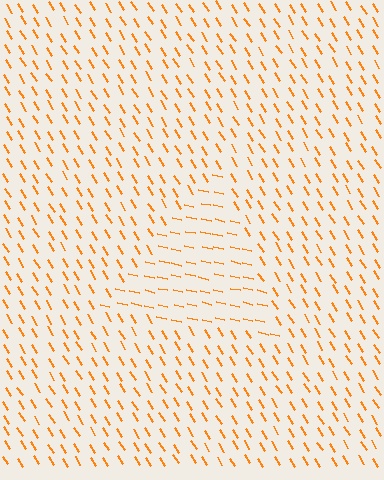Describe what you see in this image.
The image is filled with small orange line segments. A triangle region in the image has lines oriented differently from the surrounding lines, creating a visible texture boundary.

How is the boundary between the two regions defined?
The boundary is defined purely by a change in line orientation (approximately 45 degrees difference). All lines are the same color and thickness.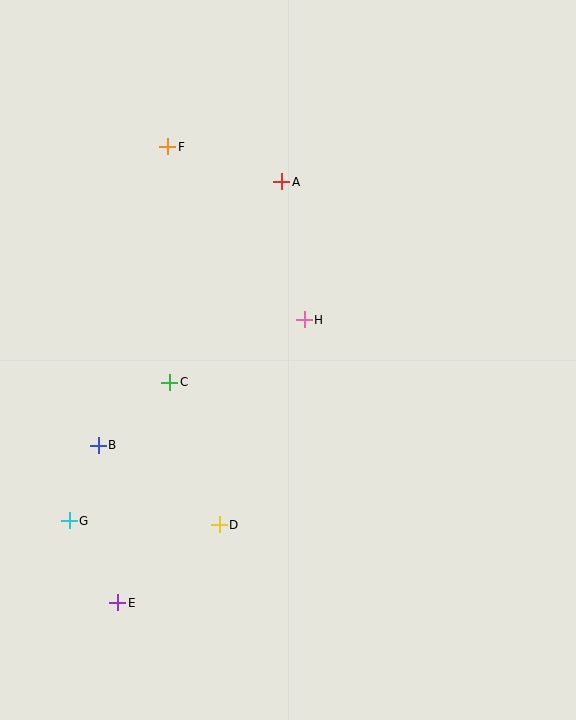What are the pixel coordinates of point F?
Point F is at (168, 147).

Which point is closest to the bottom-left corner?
Point E is closest to the bottom-left corner.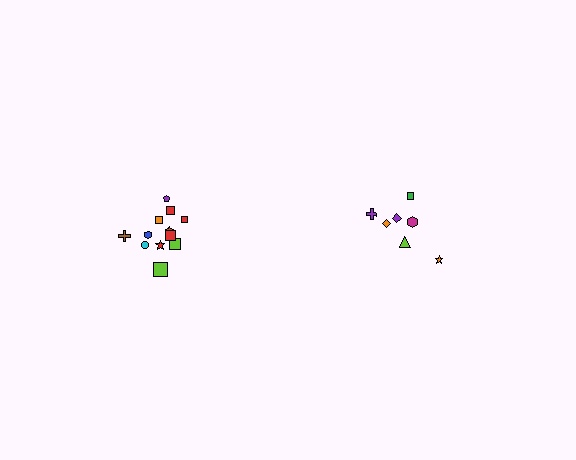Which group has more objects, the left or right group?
The left group.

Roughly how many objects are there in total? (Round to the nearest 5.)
Roughly 20 objects in total.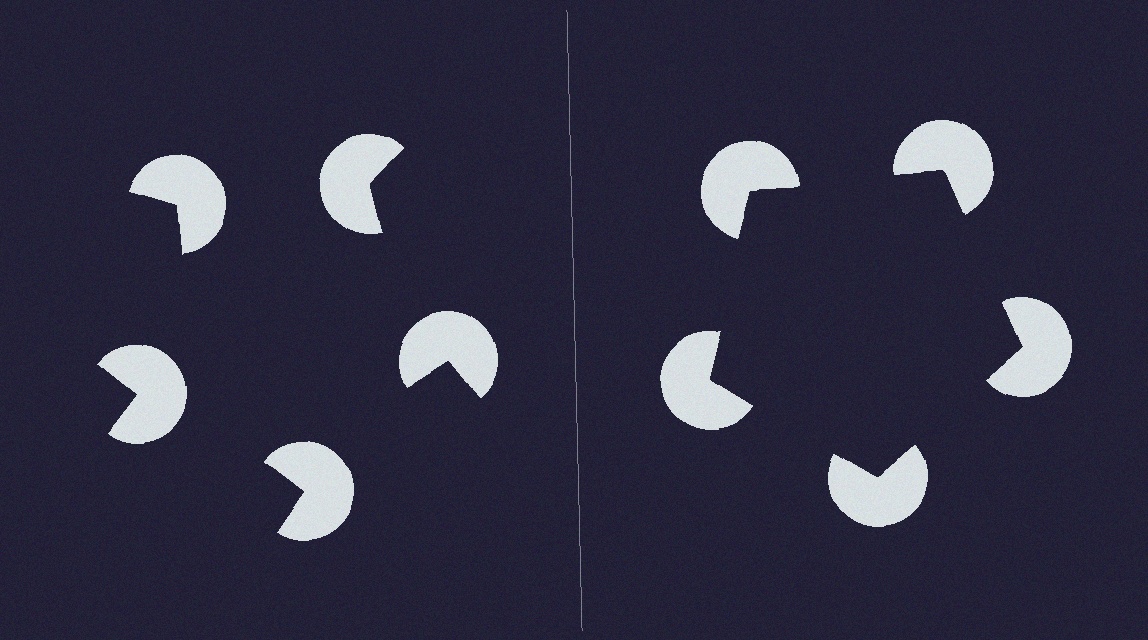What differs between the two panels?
The pac-man discs are positioned identically on both sides; only the wedge orientations differ. On the right they align to a pentagon; on the left they are misaligned.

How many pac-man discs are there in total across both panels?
10 — 5 on each side.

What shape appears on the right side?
An illusory pentagon.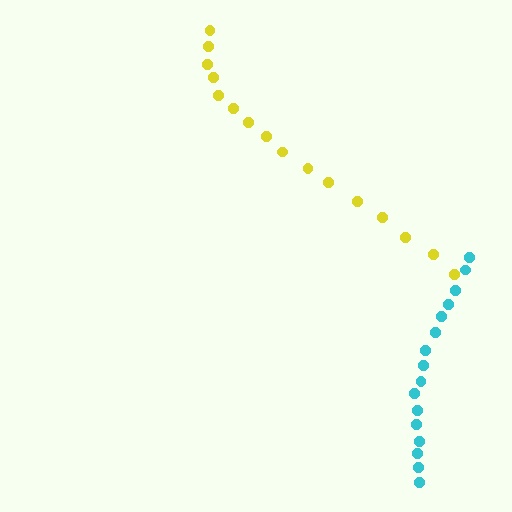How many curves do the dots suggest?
There are 2 distinct paths.